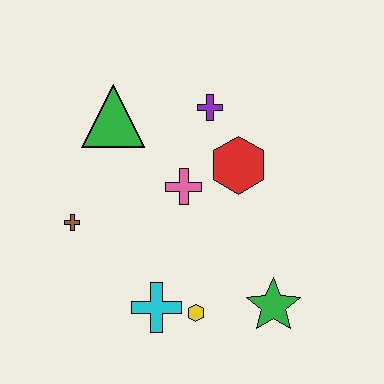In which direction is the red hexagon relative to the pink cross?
The red hexagon is to the right of the pink cross.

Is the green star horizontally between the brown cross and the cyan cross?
No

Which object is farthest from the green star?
The green triangle is farthest from the green star.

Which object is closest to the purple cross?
The red hexagon is closest to the purple cross.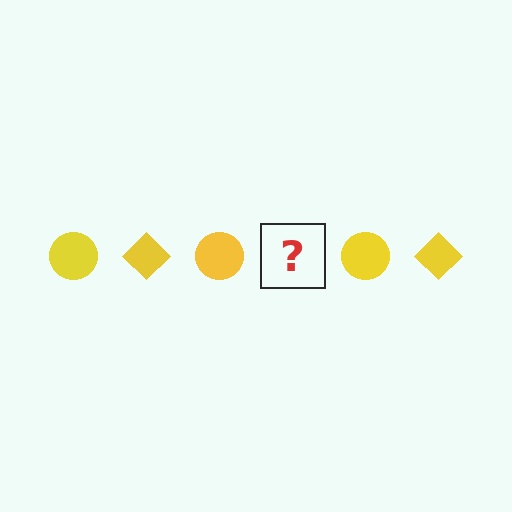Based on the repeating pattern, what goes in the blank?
The blank should be a yellow diamond.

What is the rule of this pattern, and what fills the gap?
The rule is that the pattern cycles through circle, diamond shapes in yellow. The gap should be filled with a yellow diamond.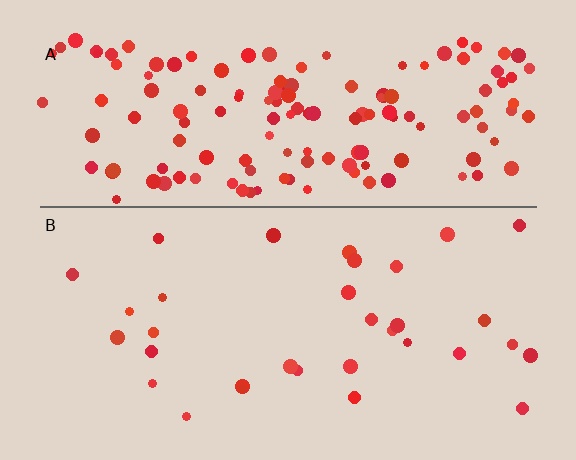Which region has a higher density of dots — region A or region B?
A (the top).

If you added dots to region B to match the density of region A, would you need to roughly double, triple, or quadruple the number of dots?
Approximately quadruple.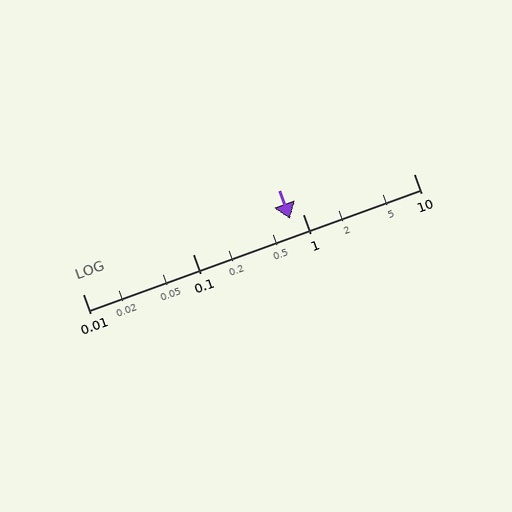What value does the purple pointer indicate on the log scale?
The pointer indicates approximately 0.75.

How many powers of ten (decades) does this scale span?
The scale spans 3 decades, from 0.01 to 10.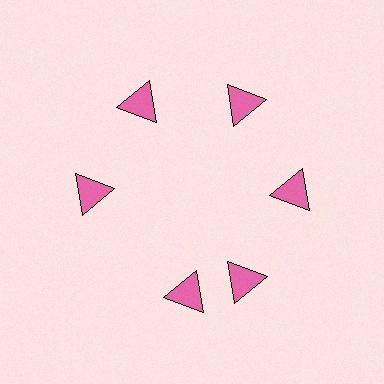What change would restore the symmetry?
The symmetry would be restored by rotating it back into even spacing with its neighbors so that all 6 triangles sit at equal angles and equal distance from the center.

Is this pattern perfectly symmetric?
No. The 6 pink triangles are arranged in a ring, but one element near the 7 o'clock position is rotated out of alignment along the ring, breaking the 6-fold rotational symmetry.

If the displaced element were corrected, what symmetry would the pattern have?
It would have 6-fold rotational symmetry — the pattern would map onto itself every 60 degrees.